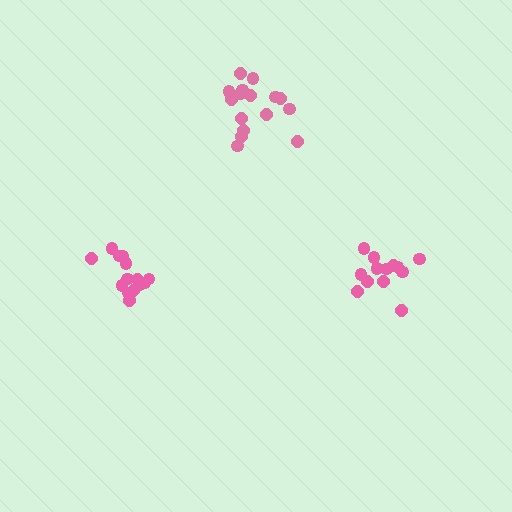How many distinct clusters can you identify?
There are 3 distinct clusters.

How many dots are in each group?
Group 1: 14 dots, Group 2: 16 dots, Group 3: 13 dots (43 total).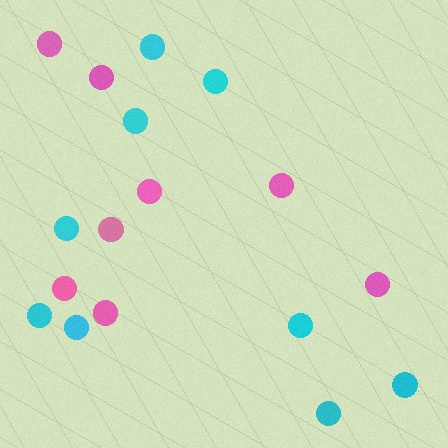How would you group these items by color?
There are 2 groups: one group of pink circles (8) and one group of cyan circles (9).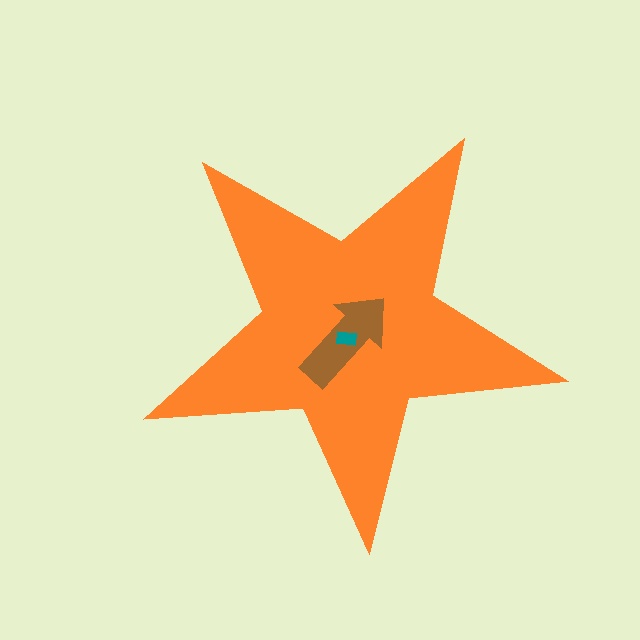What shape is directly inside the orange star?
The brown arrow.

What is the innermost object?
The teal rectangle.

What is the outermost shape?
The orange star.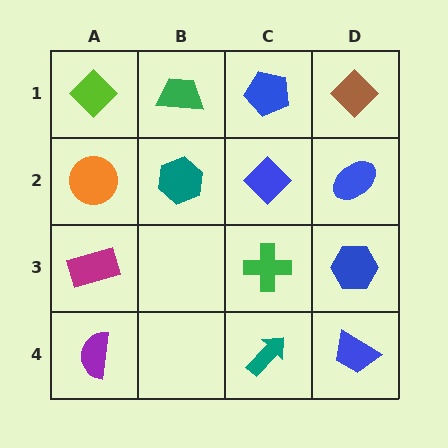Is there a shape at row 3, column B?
No, that cell is empty.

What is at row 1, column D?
A brown diamond.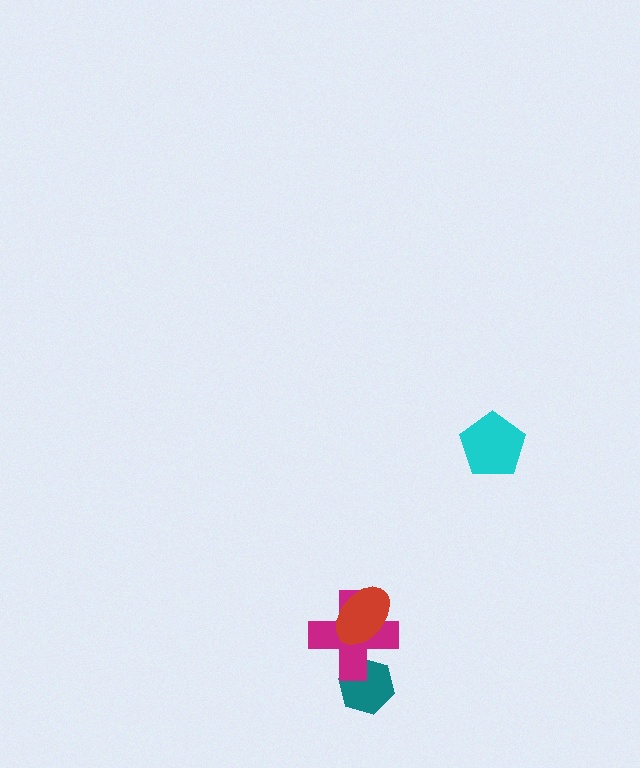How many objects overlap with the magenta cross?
2 objects overlap with the magenta cross.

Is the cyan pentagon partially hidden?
No, no other shape covers it.